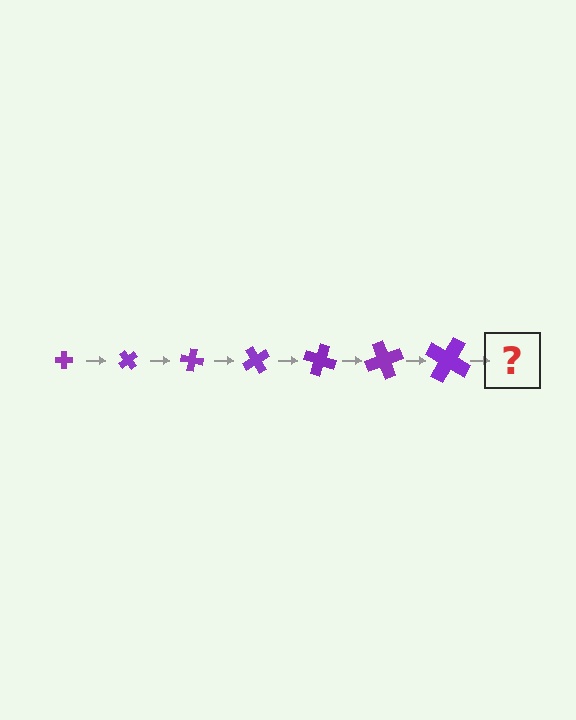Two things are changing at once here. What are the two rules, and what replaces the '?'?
The two rules are that the cross grows larger each step and it rotates 50 degrees each step. The '?' should be a cross, larger than the previous one and rotated 350 degrees from the start.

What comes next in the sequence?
The next element should be a cross, larger than the previous one and rotated 350 degrees from the start.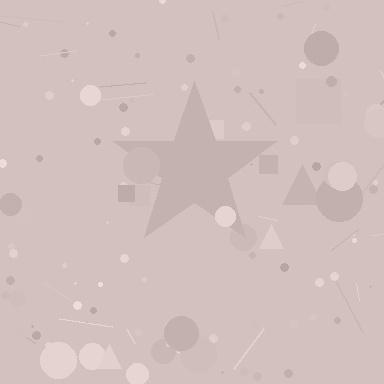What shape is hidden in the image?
A star is hidden in the image.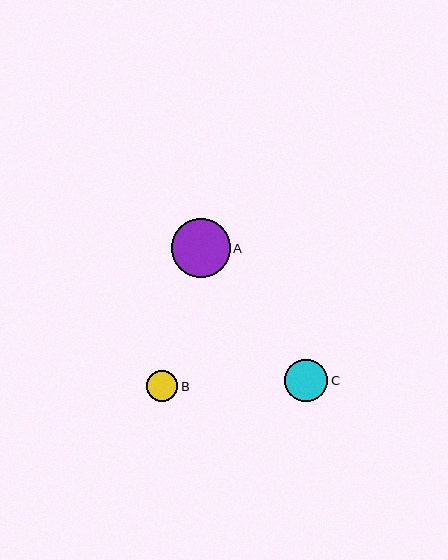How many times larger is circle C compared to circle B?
Circle C is approximately 1.4 times the size of circle B.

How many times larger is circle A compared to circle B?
Circle A is approximately 1.9 times the size of circle B.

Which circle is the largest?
Circle A is the largest with a size of approximately 59 pixels.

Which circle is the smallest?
Circle B is the smallest with a size of approximately 31 pixels.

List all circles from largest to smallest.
From largest to smallest: A, C, B.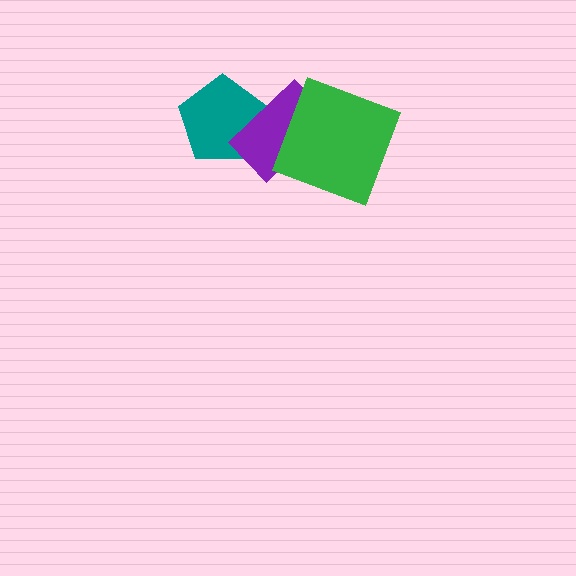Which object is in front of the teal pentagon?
The purple rectangle is in front of the teal pentagon.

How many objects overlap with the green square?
1 object overlaps with the green square.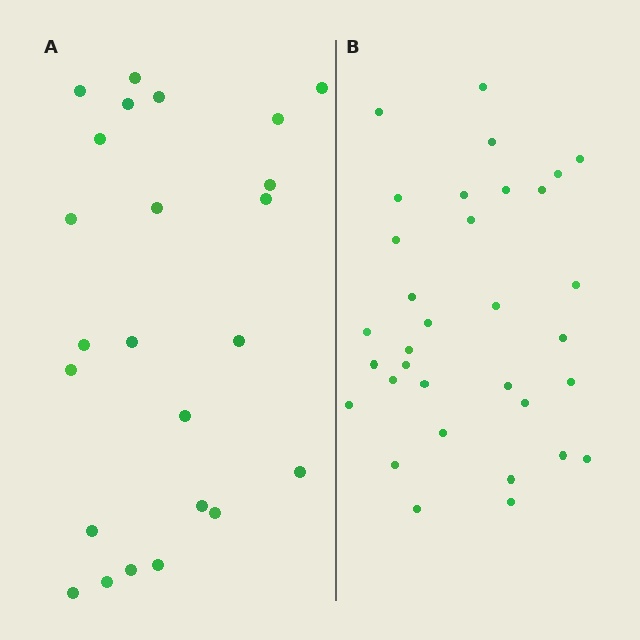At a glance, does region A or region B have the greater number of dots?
Region B (the right region) has more dots.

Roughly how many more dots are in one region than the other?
Region B has roughly 8 or so more dots than region A.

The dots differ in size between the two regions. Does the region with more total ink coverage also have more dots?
No. Region A has more total ink coverage because its dots are larger, but region B actually contains more individual dots. Total area can be misleading — the number of items is what matters here.